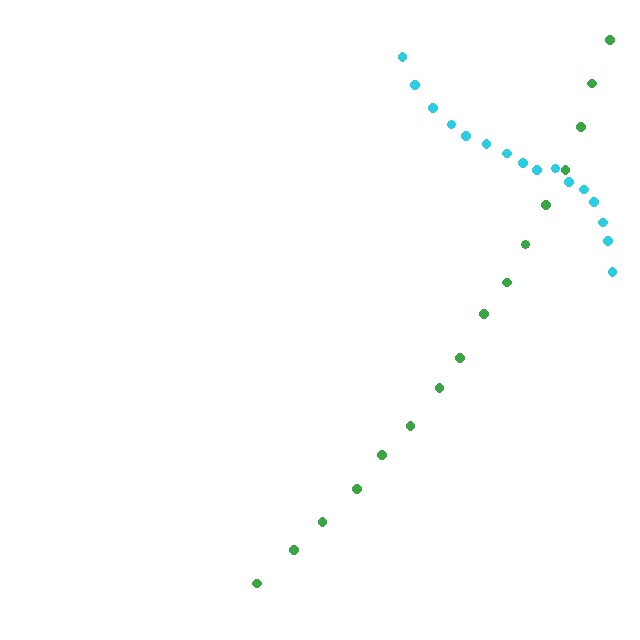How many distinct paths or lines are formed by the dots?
There are 2 distinct paths.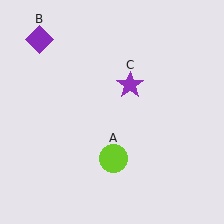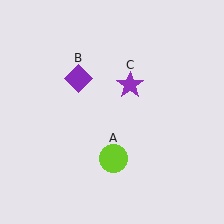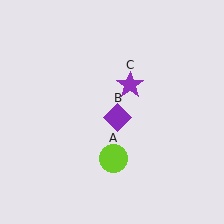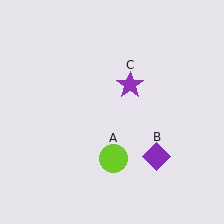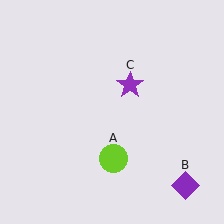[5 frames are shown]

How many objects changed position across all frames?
1 object changed position: purple diamond (object B).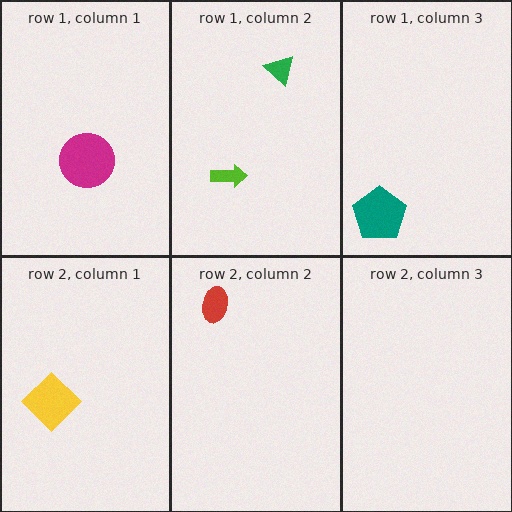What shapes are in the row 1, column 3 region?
The teal pentagon.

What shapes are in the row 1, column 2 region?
The lime arrow, the green triangle.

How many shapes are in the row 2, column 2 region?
1.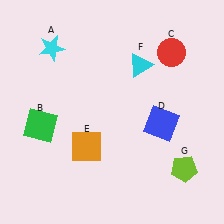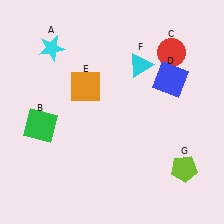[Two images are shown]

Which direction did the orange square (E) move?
The orange square (E) moved up.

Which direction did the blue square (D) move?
The blue square (D) moved up.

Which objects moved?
The objects that moved are: the blue square (D), the orange square (E).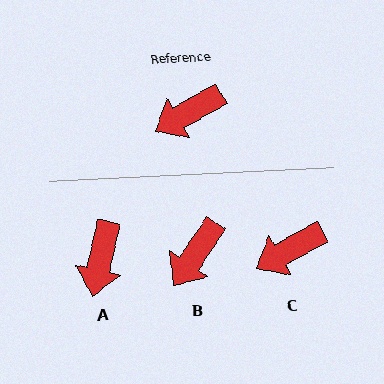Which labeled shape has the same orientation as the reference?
C.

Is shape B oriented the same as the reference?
No, it is off by about 26 degrees.